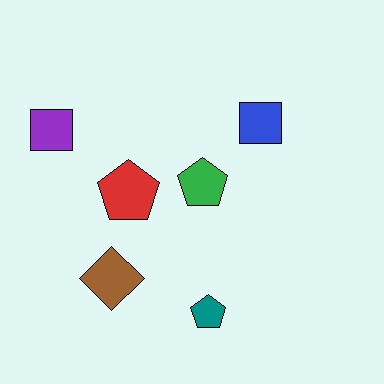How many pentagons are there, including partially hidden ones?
There are 3 pentagons.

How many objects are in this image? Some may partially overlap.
There are 6 objects.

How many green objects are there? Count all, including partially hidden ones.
There is 1 green object.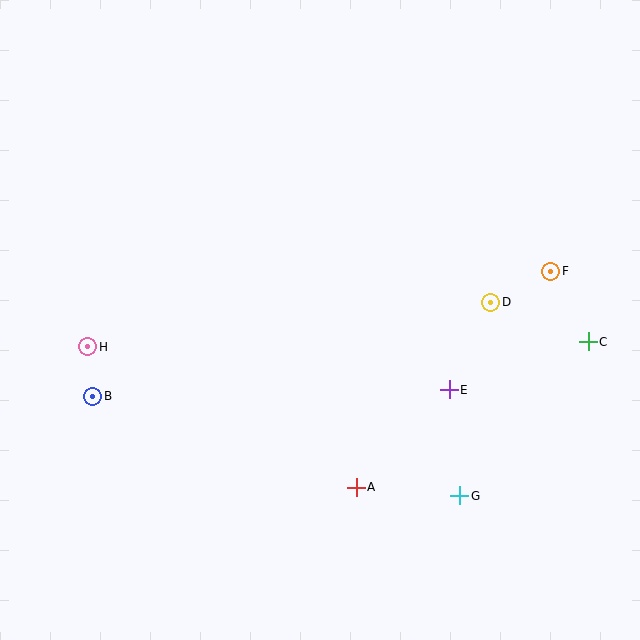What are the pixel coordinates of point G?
Point G is at (460, 496).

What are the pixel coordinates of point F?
Point F is at (551, 271).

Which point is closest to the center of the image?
Point E at (449, 390) is closest to the center.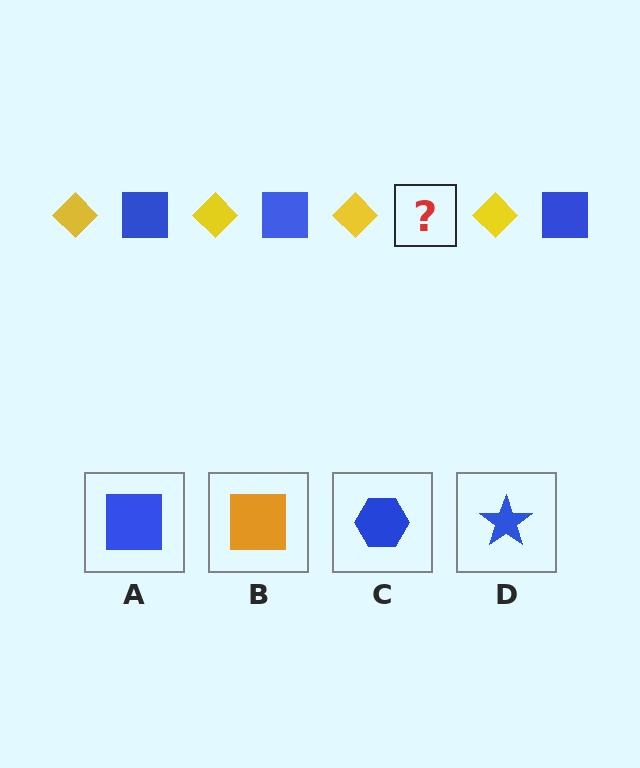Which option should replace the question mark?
Option A.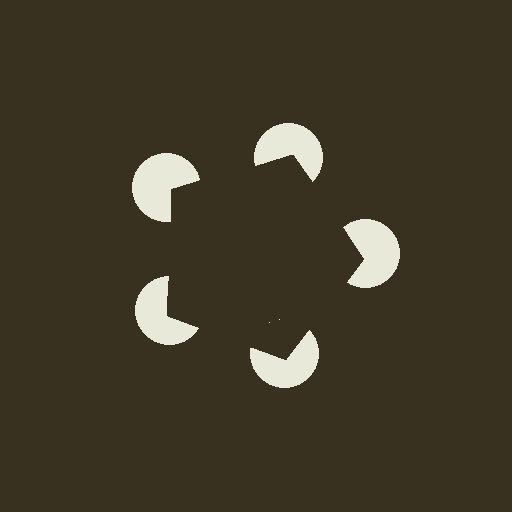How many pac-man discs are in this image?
There are 5 — one at each vertex of the illusory pentagon.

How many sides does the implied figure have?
5 sides.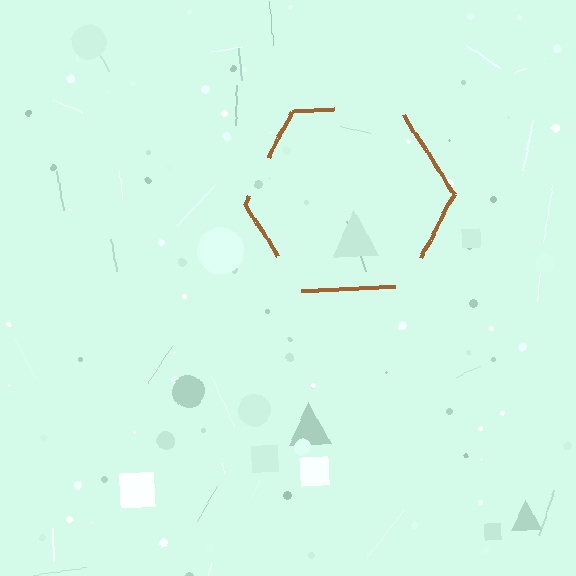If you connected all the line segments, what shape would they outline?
They would outline a hexagon.